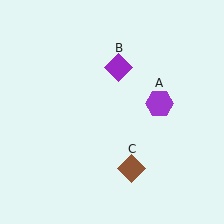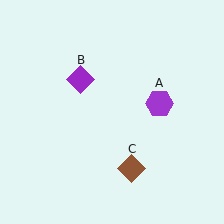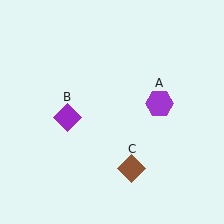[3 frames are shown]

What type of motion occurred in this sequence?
The purple diamond (object B) rotated counterclockwise around the center of the scene.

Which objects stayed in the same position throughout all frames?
Purple hexagon (object A) and brown diamond (object C) remained stationary.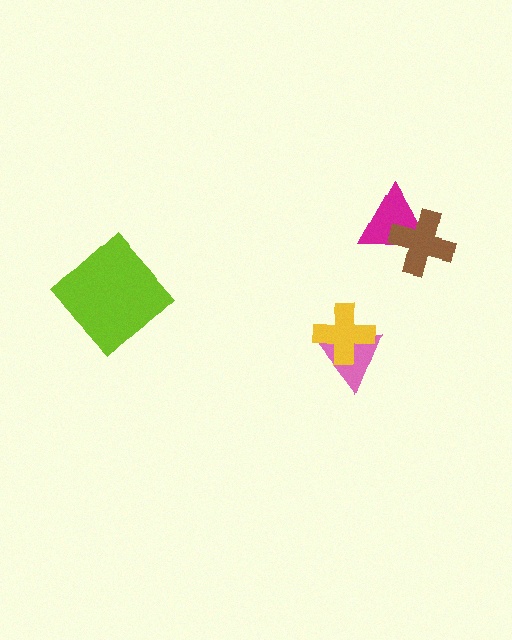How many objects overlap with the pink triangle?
1 object overlaps with the pink triangle.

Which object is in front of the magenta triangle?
The brown cross is in front of the magenta triangle.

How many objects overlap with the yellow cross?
1 object overlaps with the yellow cross.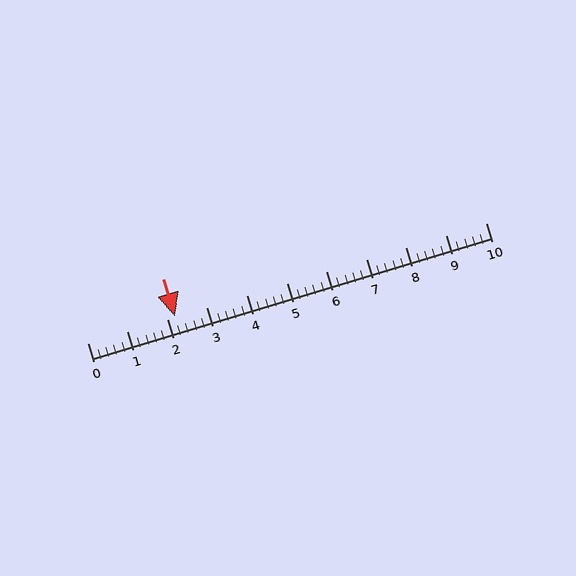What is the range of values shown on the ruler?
The ruler shows values from 0 to 10.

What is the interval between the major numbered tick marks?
The major tick marks are spaced 1 units apart.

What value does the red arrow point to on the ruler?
The red arrow points to approximately 2.2.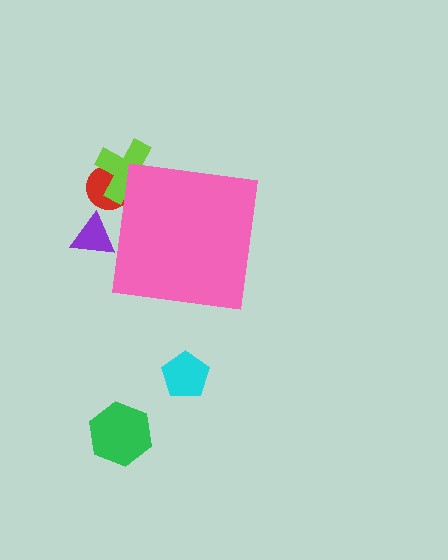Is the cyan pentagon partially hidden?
No, the cyan pentagon is fully visible.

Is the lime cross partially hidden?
Yes, the lime cross is partially hidden behind the pink square.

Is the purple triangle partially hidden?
Yes, the purple triangle is partially hidden behind the pink square.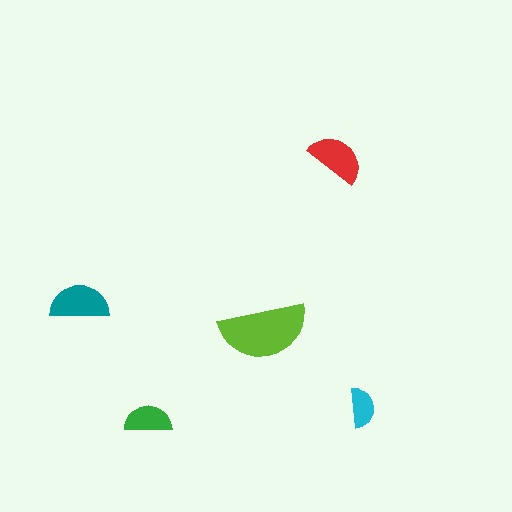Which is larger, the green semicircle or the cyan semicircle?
The green one.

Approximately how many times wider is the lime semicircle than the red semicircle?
About 1.5 times wider.